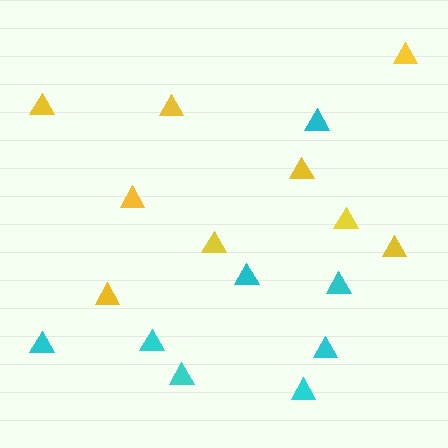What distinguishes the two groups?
There are 2 groups: one group of yellow triangles (9) and one group of cyan triangles (8).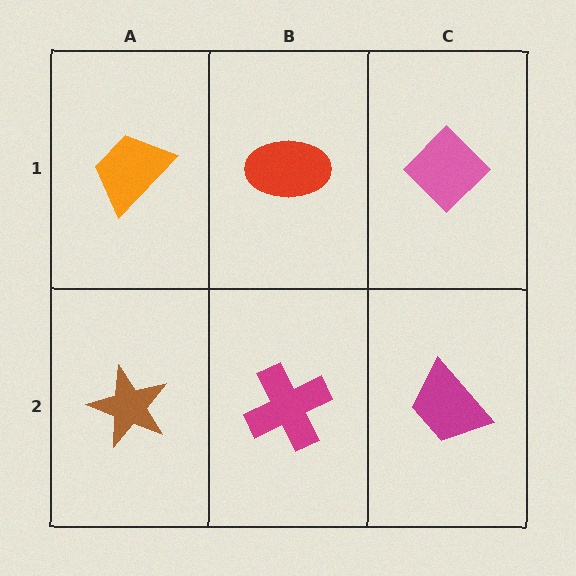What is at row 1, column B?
A red ellipse.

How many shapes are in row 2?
3 shapes.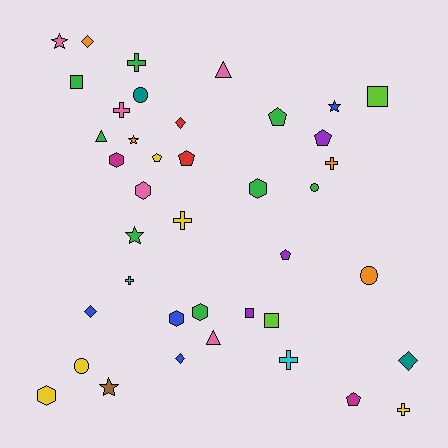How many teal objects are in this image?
There are 2 teal objects.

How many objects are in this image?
There are 40 objects.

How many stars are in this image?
There are 5 stars.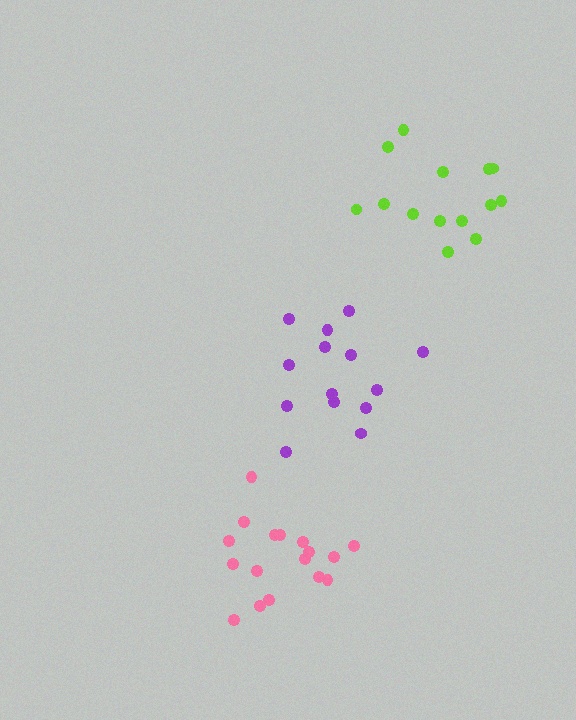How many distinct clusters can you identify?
There are 3 distinct clusters.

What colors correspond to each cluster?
The clusters are colored: purple, lime, pink.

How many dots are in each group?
Group 1: 14 dots, Group 2: 14 dots, Group 3: 17 dots (45 total).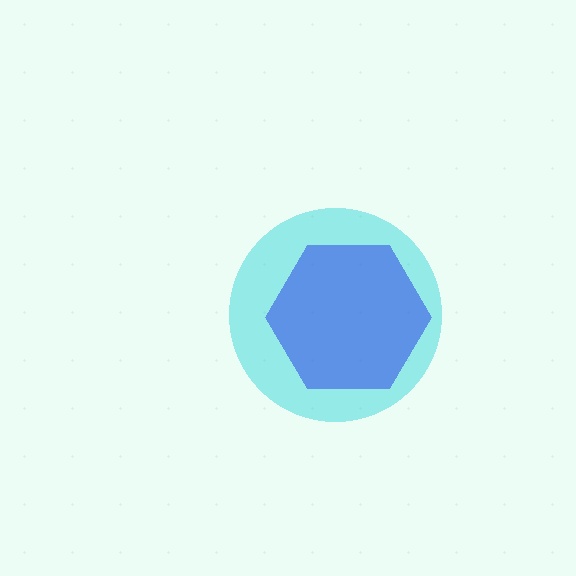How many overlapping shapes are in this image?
There are 2 overlapping shapes in the image.